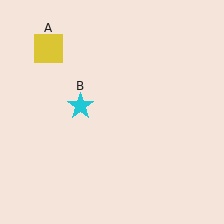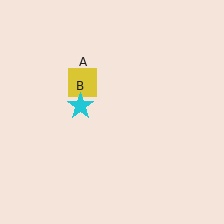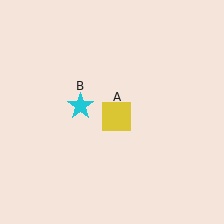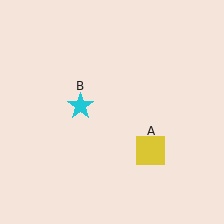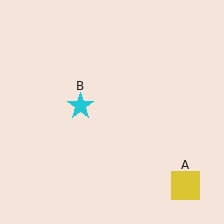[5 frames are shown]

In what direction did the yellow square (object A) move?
The yellow square (object A) moved down and to the right.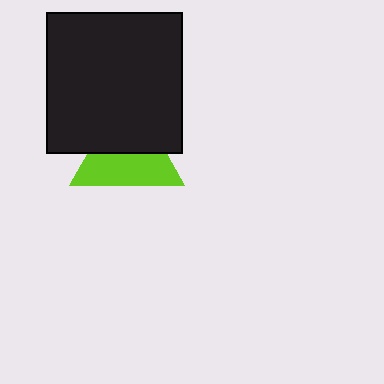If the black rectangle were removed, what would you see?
You would see the complete lime triangle.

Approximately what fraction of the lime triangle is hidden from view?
Roughly 47% of the lime triangle is hidden behind the black rectangle.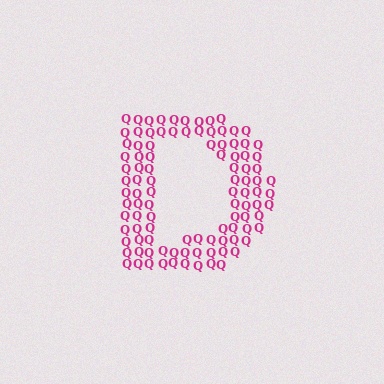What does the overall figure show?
The overall figure shows the letter D.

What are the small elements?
The small elements are letter Q's.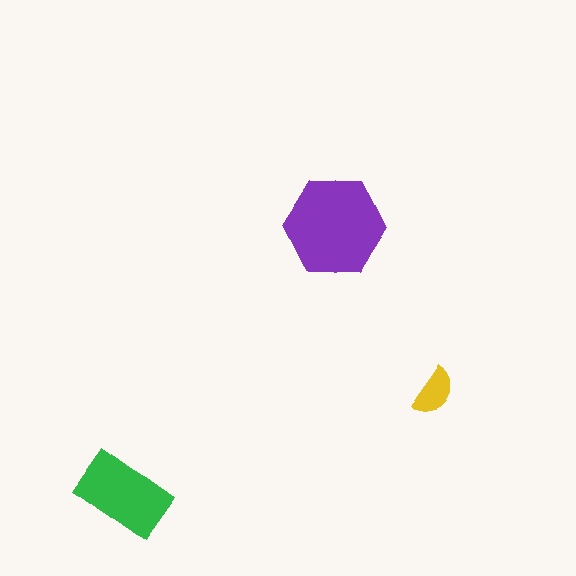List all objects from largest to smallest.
The purple hexagon, the green rectangle, the yellow semicircle.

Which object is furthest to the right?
The yellow semicircle is rightmost.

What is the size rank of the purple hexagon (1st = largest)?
1st.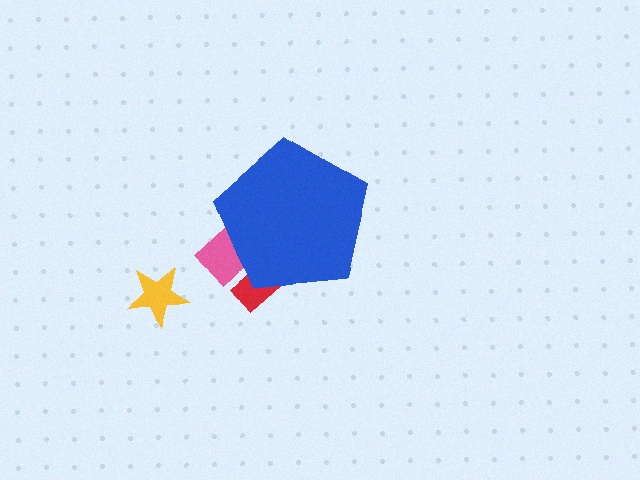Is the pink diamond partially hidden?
Yes, the pink diamond is partially hidden behind the blue pentagon.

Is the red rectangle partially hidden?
Yes, the red rectangle is partially hidden behind the blue pentagon.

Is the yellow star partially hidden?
No, the yellow star is fully visible.